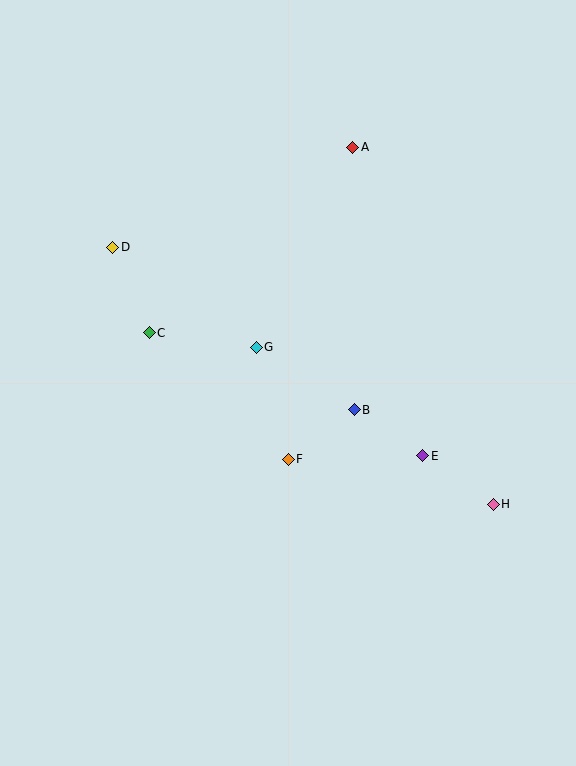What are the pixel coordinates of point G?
Point G is at (256, 347).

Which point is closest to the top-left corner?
Point D is closest to the top-left corner.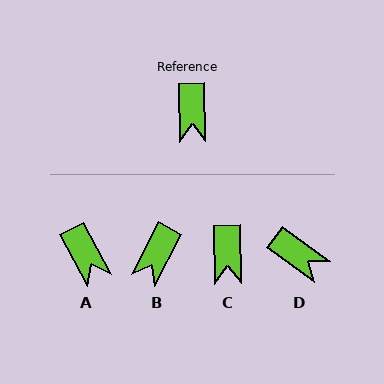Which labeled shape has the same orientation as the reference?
C.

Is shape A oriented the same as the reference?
No, it is off by about 27 degrees.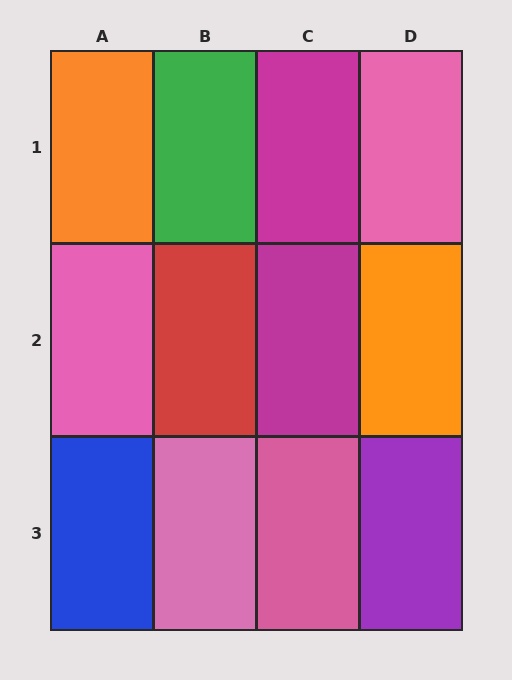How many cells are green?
1 cell is green.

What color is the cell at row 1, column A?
Orange.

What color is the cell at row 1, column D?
Pink.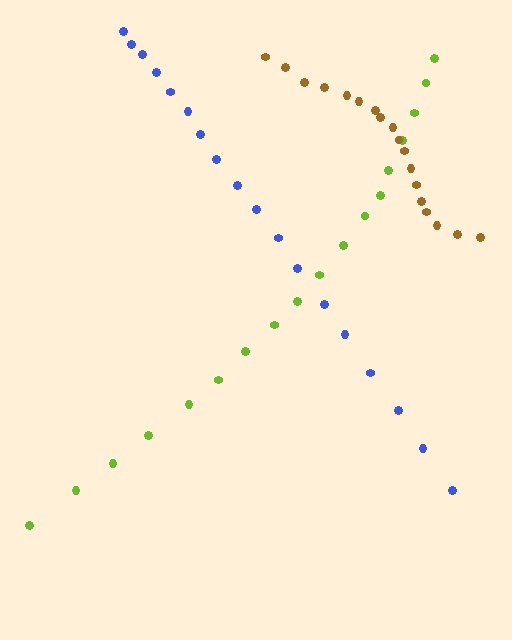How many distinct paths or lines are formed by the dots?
There are 3 distinct paths.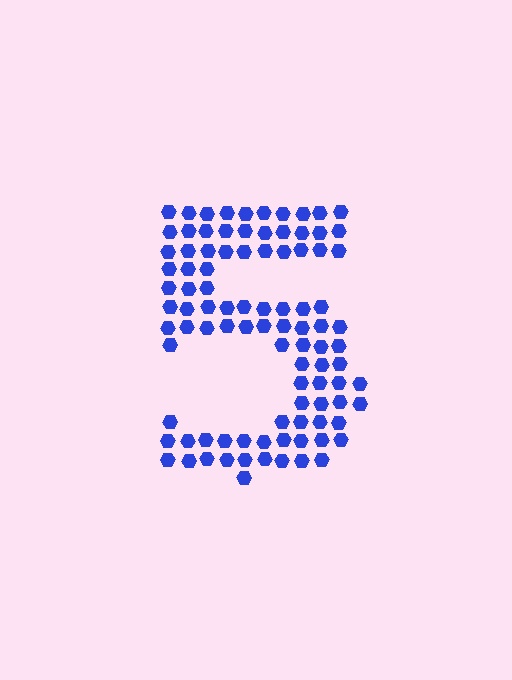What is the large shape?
The large shape is the digit 5.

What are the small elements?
The small elements are hexagons.